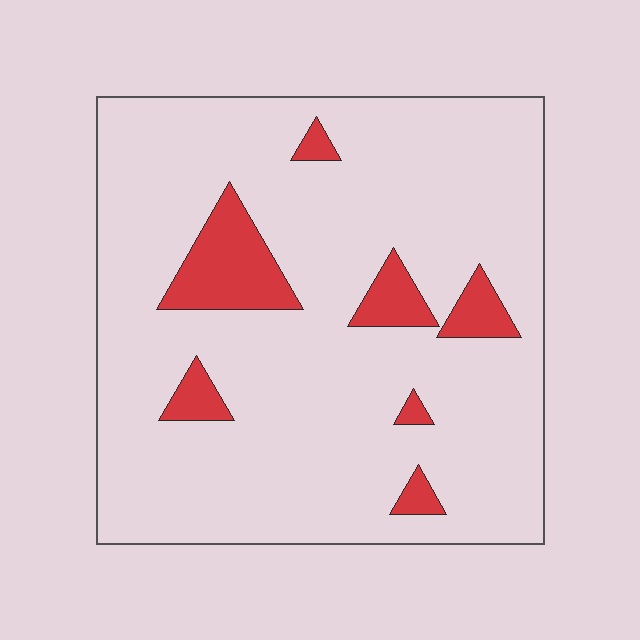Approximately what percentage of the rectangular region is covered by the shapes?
Approximately 10%.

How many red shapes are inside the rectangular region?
7.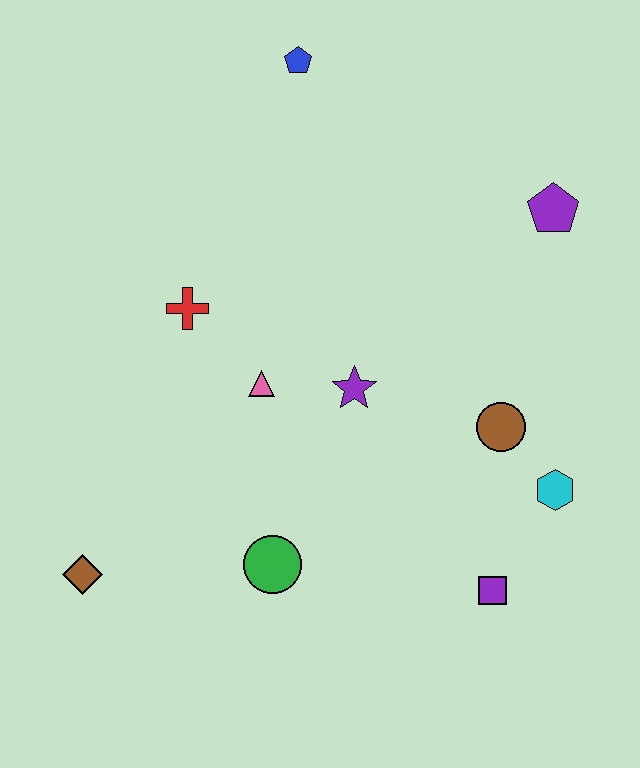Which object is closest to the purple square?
The cyan hexagon is closest to the purple square.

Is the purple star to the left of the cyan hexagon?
Yes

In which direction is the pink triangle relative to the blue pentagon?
The pink triangle is below the blue pentagon.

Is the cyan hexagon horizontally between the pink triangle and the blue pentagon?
No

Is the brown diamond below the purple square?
No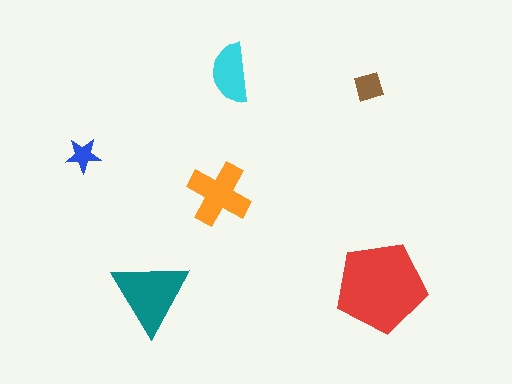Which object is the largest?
The red pentagon.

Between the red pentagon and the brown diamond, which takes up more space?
The red pentagon.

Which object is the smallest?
The blue star.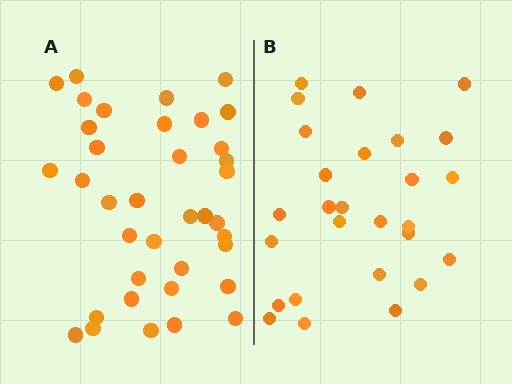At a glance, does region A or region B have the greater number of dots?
Region A (the left region) has more dots.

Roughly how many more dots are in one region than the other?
Region A has roughly 10 or so more dots than region B.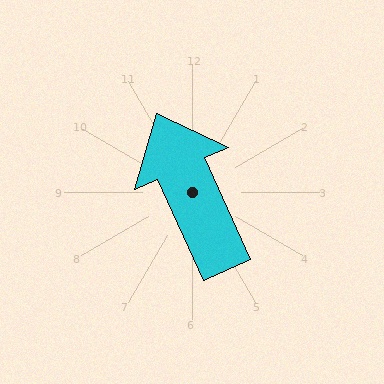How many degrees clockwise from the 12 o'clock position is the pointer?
Approximately 336 degrees.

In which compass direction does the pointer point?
Northwest.